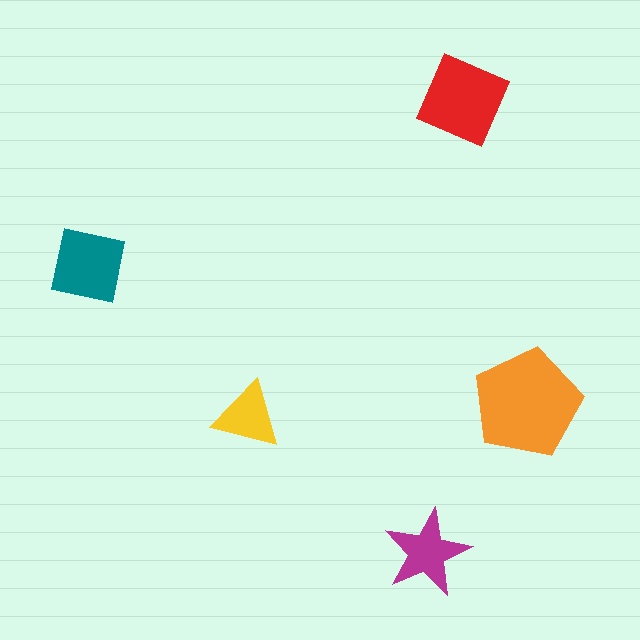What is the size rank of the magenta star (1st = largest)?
4th.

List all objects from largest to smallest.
The orange pentagon, the red diamond, the teal square, the magenta star, the yellow triangle.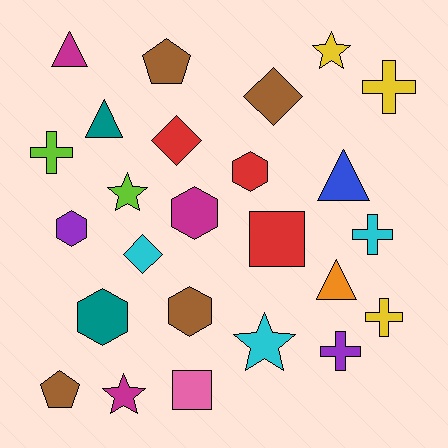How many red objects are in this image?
There are 3 red objects.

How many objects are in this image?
There are 25 objects.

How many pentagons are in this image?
There are 2 pentagons.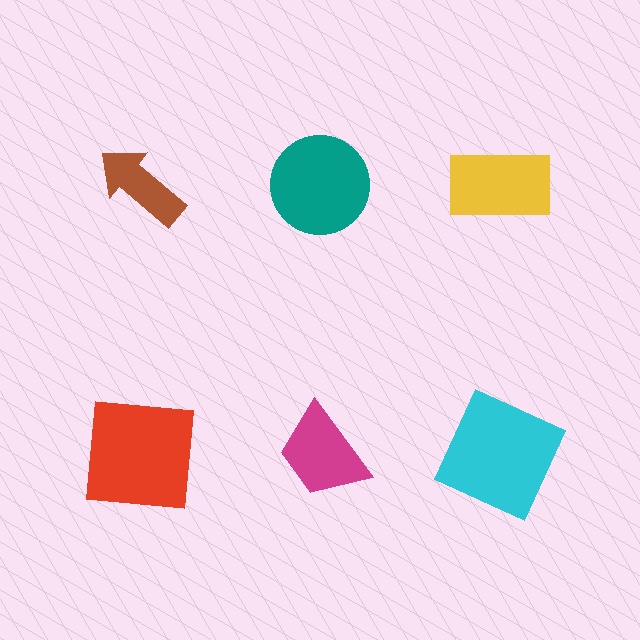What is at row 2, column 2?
A magenta trapezoid.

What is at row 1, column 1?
A brown arrow.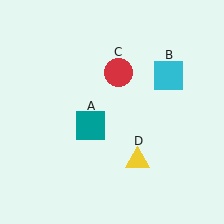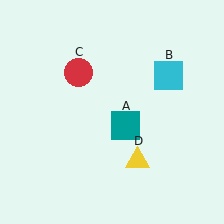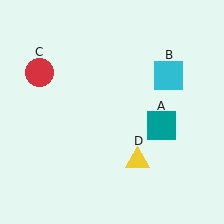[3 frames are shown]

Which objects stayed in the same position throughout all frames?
Cyan square (object B) and yellow triangle (object D) remained stationary.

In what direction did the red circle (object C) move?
The red circle (object C) moved left.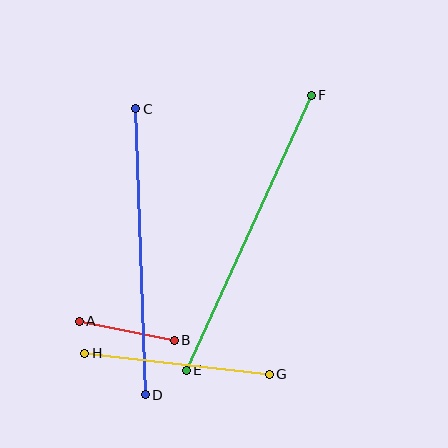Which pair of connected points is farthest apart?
Points E and F are farthest apart.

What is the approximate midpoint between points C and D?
The midpoint is at approximately (140, 252) pixels.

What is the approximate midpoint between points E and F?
The midpoint is at approximately (249, 233) pixels.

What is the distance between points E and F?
The distance is approximately 302 pixels.